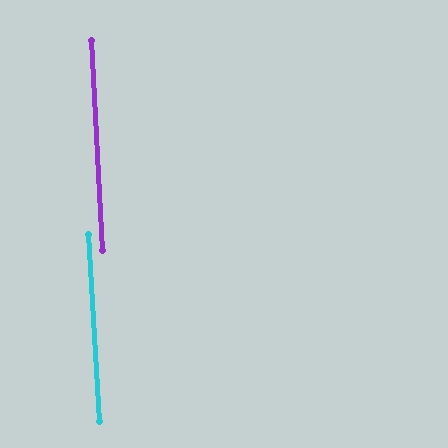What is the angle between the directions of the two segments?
Approximately 0 degrees.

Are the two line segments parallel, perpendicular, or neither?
Parallel — their directions differ by only 0.0°.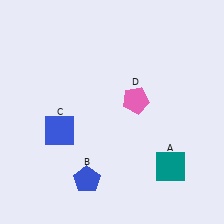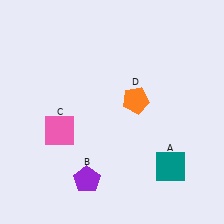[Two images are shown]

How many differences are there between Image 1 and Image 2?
There are 3 differences between the two images.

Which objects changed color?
B changed from blue to purple. C changed from blue to pink. D changed from pink to orange.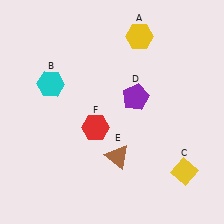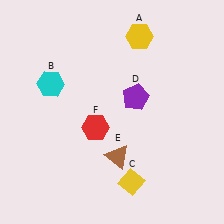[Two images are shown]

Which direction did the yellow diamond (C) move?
The yellow diamond (C) moved left.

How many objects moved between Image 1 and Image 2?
1 object moved between the two images.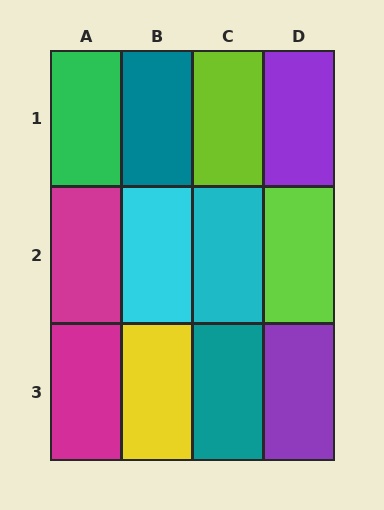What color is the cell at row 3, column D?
Purple.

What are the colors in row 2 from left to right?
Magenta, cyan, cyan, lime.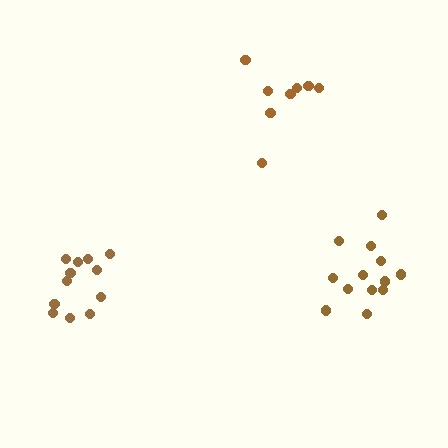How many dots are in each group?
Group 1: 12 dots, Group 2: 13 dots, Group 3: 8 dots (33 total).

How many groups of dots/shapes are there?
There are 3 groups.